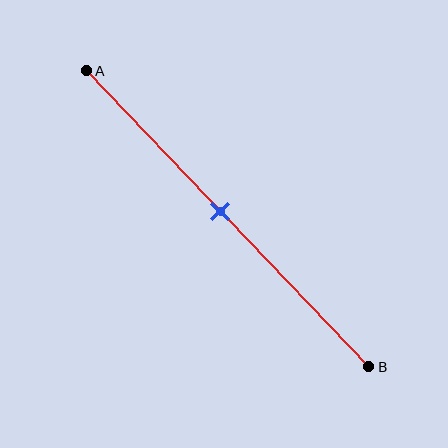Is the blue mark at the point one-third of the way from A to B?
No, the mark is at about 45% from A, not at the 33% one-third point.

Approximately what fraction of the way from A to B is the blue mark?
The blue mark is approximately 45% of the way from A to B.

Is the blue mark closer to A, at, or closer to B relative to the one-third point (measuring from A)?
The blue mark is closer to point B than the one-third point of segment AB.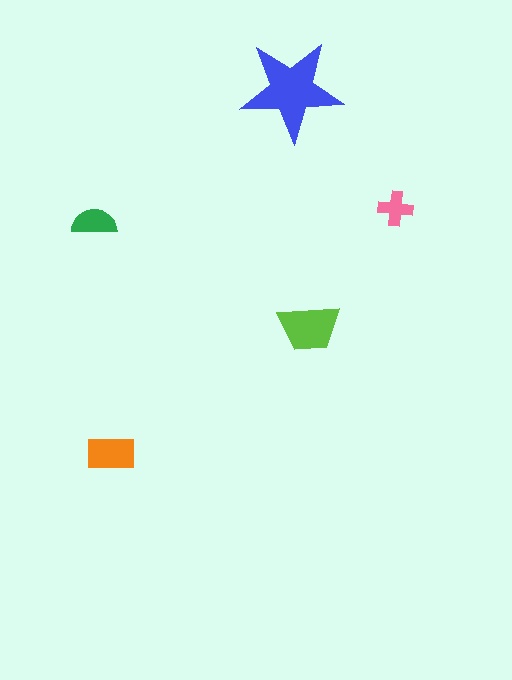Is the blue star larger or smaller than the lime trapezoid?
Larger.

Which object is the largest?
The blue star.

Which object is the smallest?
The pink cross.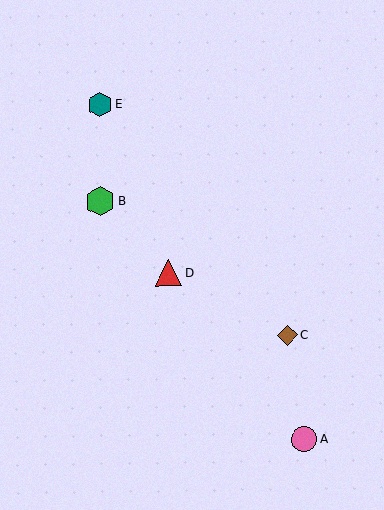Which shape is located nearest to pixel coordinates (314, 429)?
The pink circle (labeled A) at (304, 439) is nearest to that location.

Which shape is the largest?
The green hexagon (labeled B) is the largest.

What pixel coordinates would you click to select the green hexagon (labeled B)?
Click at (100, 201) to select the green hexagon B.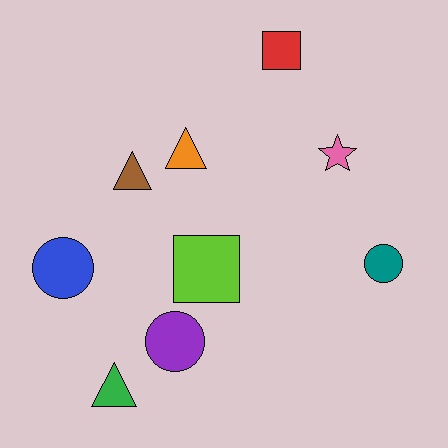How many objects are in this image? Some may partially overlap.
There are 9 objects.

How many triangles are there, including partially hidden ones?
There are 3 triangles.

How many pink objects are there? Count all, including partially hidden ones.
There is 1 pink object.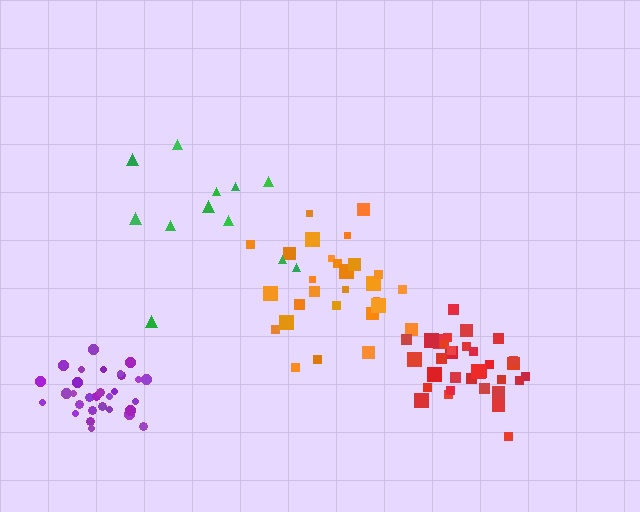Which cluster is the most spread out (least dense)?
Green.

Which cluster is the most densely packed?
Red.